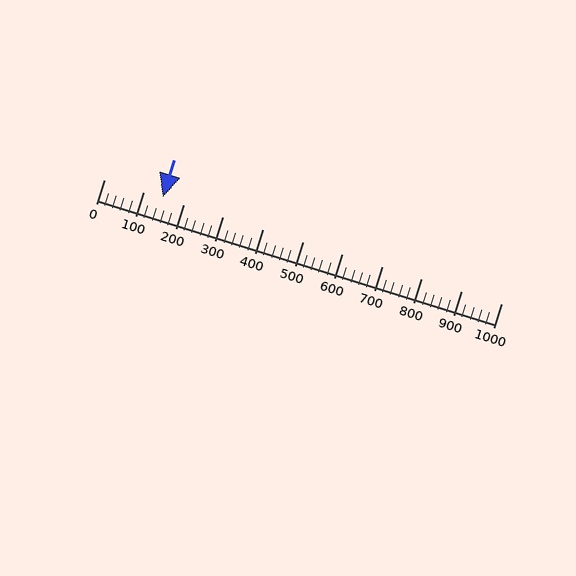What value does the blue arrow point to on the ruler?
The blue arrow points to approximately 148.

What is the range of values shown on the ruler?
The ruler shows values from 0 to 1000.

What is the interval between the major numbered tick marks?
The major tick marks are spaced 100 units apart.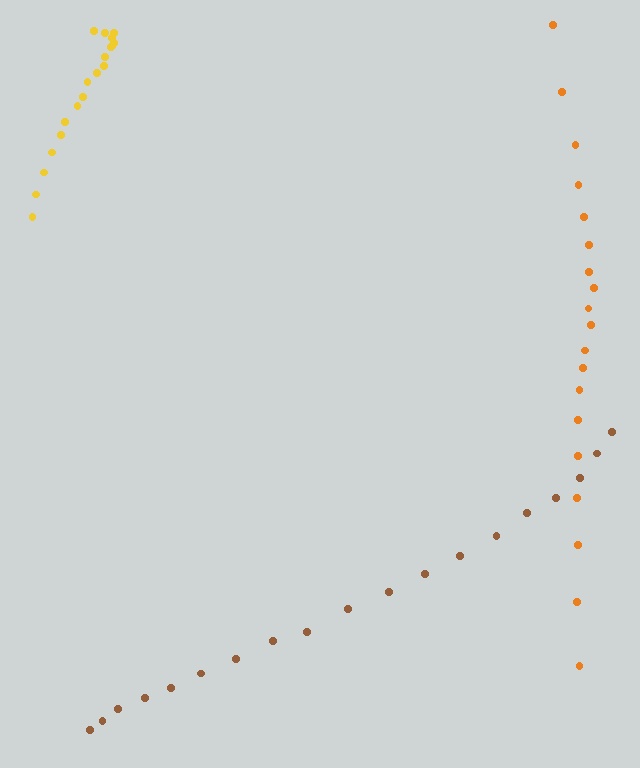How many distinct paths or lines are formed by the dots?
There are 3 distinct paths.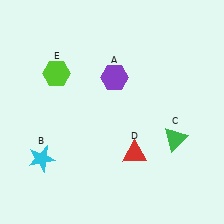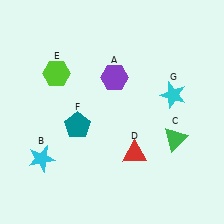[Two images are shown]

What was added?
A teal pentagon (F), a cyan star (G) were added in Image 2.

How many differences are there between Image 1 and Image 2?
There are 2 differences between the two images.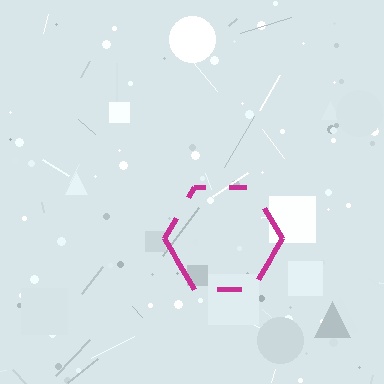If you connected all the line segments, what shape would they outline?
They would outline a hexagon.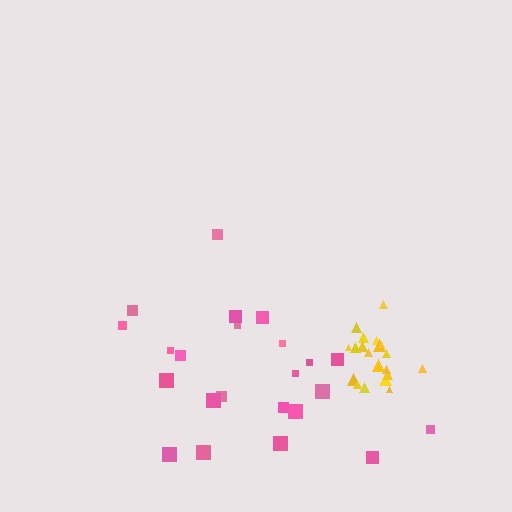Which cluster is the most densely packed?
Yellow.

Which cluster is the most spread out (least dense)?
Pink.